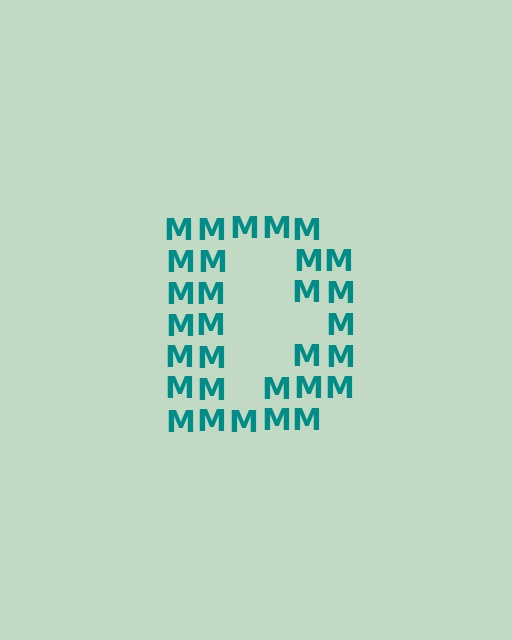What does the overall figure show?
The overall figure shows the letter D.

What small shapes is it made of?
It is made of small letter M's.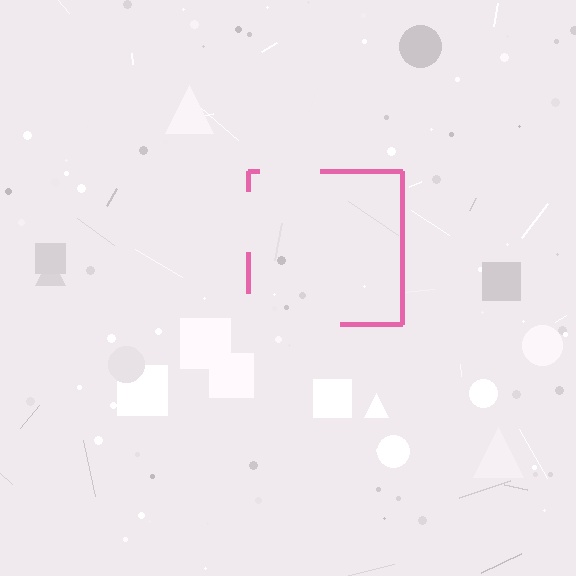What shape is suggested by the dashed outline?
The dashed outline suggests a square.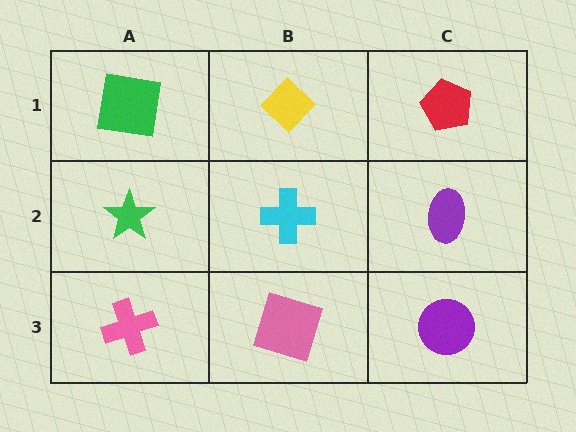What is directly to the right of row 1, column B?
A red pentagon.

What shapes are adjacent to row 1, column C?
A purple ellipse (row 2, column C), a yellow diamond (row 1, column B).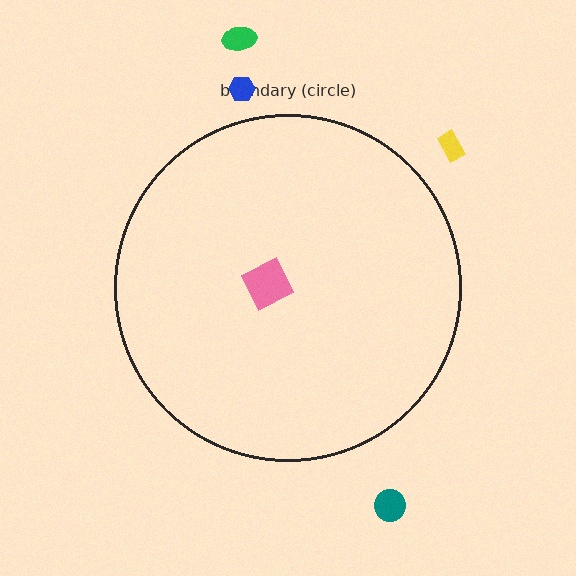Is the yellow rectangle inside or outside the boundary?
Outside.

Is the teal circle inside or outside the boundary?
Outside.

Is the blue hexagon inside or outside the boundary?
Outside.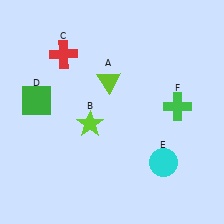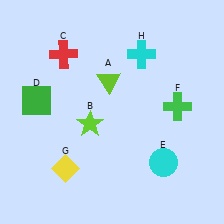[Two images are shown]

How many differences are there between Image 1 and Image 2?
There are 2 differences between the two images.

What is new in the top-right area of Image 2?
A cyan cross (H) was added in the top-right area of Image 2.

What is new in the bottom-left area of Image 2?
A yellow diamond (G) was added in the bottom-left area of Image 2.